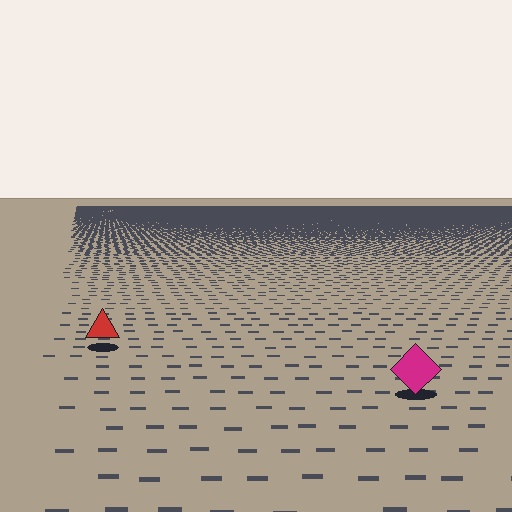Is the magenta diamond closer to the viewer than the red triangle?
Yes. The magenta diamond is closer — you can tell from the texture gradient: the ground texture is coarser near it.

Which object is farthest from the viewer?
The red triangle is farthest from the viewer. It appears smaller and the ground texture around it is denser.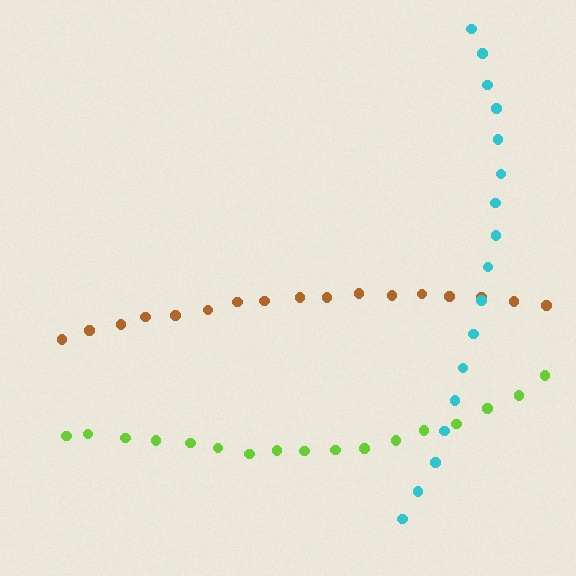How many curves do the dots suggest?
There are 3 distinct paths.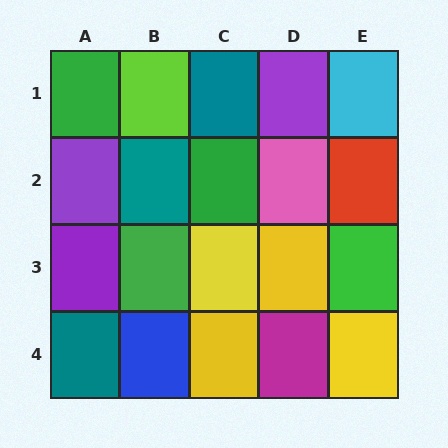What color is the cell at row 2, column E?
Red.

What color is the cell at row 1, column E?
Cyan.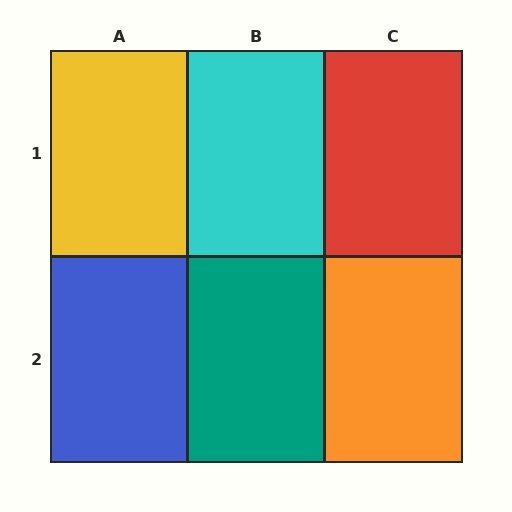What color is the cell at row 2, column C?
Orange.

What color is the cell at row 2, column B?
Teal.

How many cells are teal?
1 cell is teal.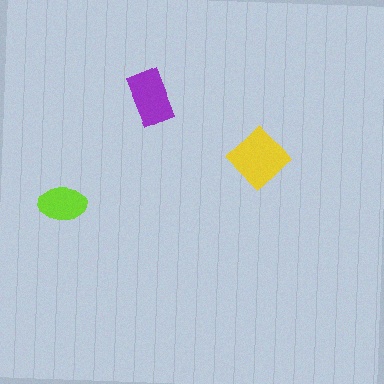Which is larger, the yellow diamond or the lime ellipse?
The yellow diamond.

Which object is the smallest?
The lime ellipse.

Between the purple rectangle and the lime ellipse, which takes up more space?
The purple rectangle.